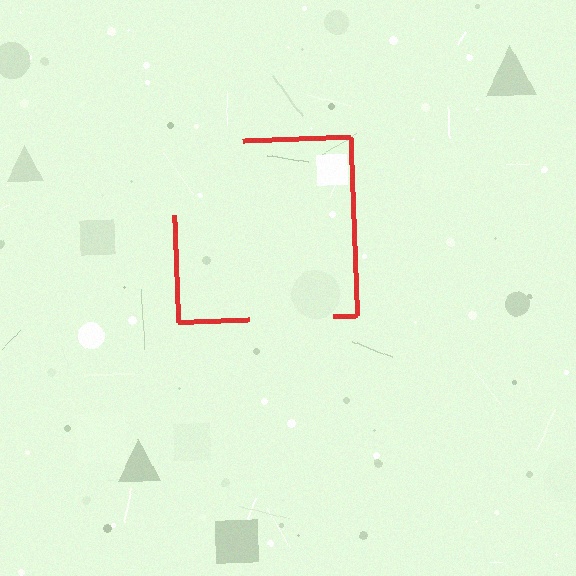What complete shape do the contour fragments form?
The contour fragments form a square.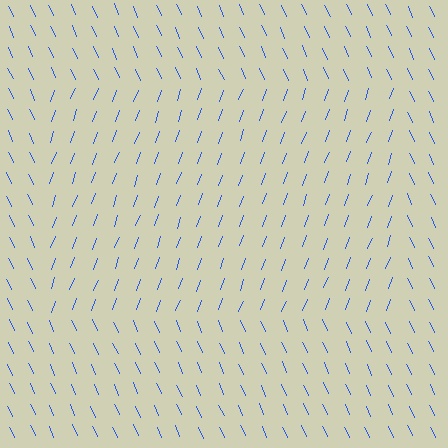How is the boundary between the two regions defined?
The boundary is defined purely by a change in line orientation (approximately 45 degrees difference). All lines are the same color and thickness.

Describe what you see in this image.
The image is filled with small blue line segments. A rectangle region in the image has lines oriented differently from the surrounding lines, creating a visible texture boundary.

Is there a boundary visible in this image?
Yes, there is a texture boundary formed by a change in line orientation.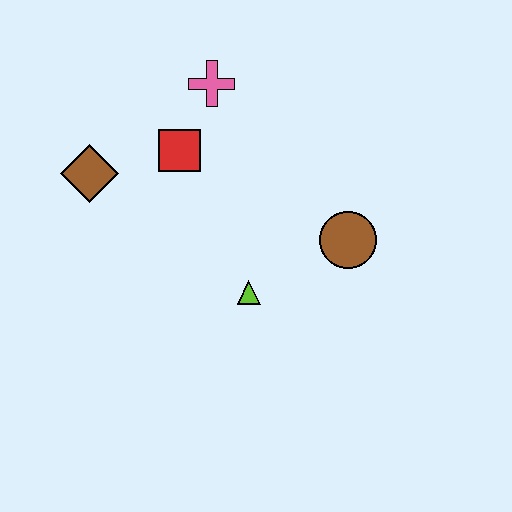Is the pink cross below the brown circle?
No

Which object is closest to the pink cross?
The red square is closest to the pink cross.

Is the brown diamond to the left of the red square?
Yes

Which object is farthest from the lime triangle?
The pink cross is farthest from the lime triangle.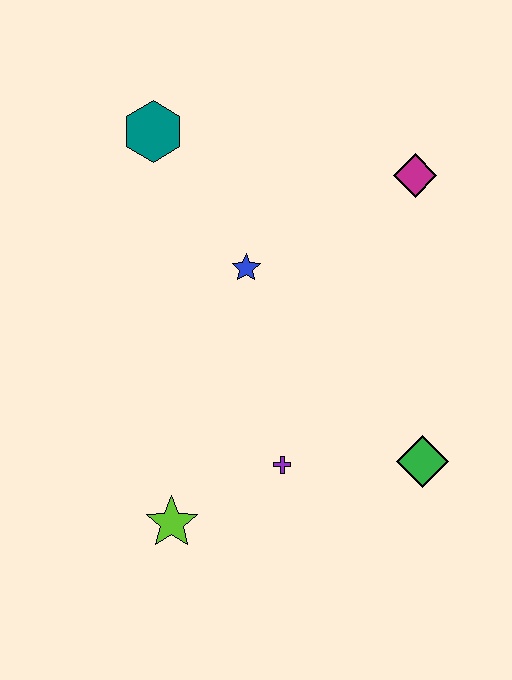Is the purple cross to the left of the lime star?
No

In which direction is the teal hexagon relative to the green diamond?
The teal hexagon is above the green diamond.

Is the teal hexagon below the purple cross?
No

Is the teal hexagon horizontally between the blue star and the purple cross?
No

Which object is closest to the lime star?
The purple cross is closest to the lime star.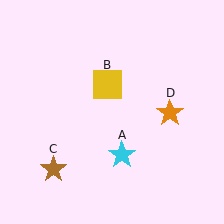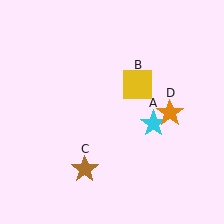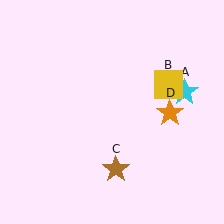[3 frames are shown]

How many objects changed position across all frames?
3 objects changed position: cyan star (object A), yellow square (object B), brown star (object C).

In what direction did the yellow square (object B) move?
The yellow square (object B) moved right.